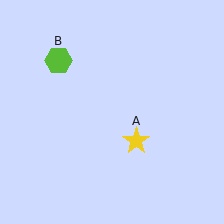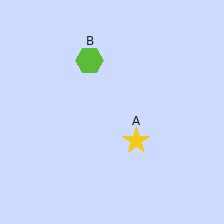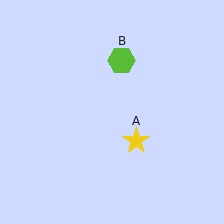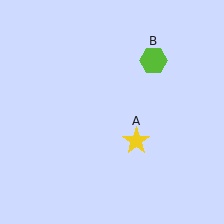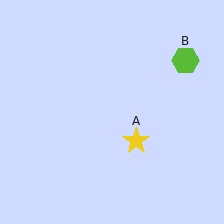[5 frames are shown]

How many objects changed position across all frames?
1 object changed position: lime hexagon (object B).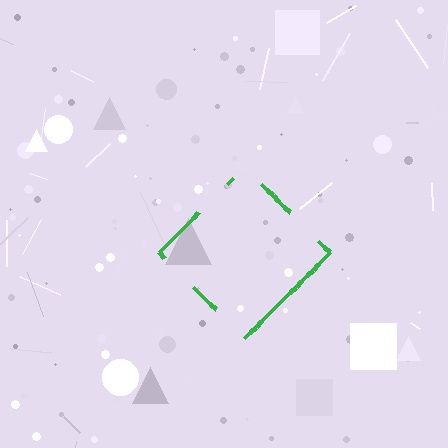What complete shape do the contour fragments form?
The contour fragments form a diamond.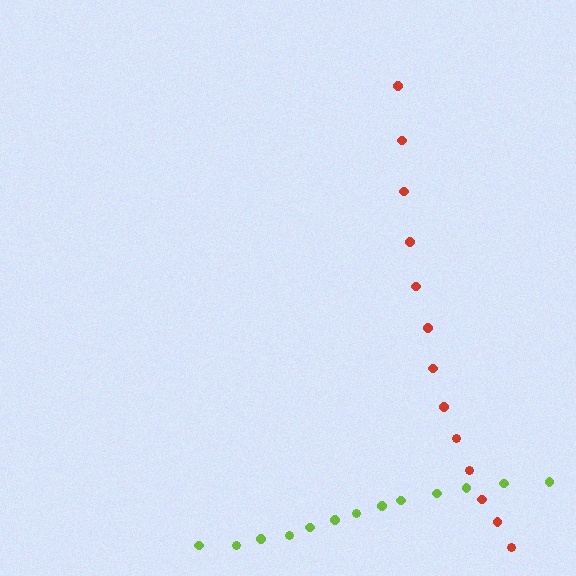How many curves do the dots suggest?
There are 2 distinct paths.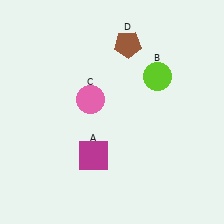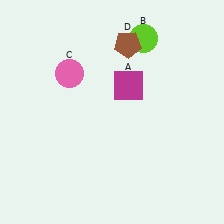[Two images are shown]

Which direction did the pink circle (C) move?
The pink circle (C) moved up.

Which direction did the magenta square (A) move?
The magenta square (A) moved up.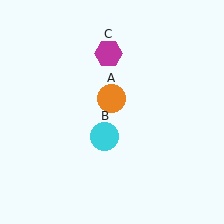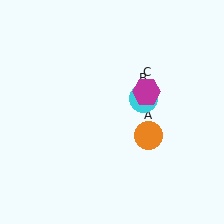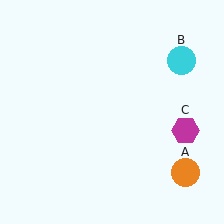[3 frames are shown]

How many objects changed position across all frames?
3 objects changed position: orange circle (object A), cyan circle (object B), magenta hexagon (object C).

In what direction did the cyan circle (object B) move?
The cyan circle (object B) moved up and to the right.